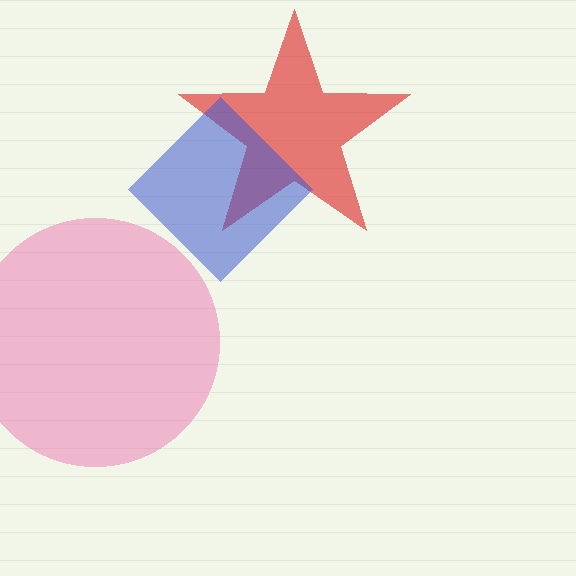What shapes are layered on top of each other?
The layered shapes are: a red star, a blue diamond, a pink circle.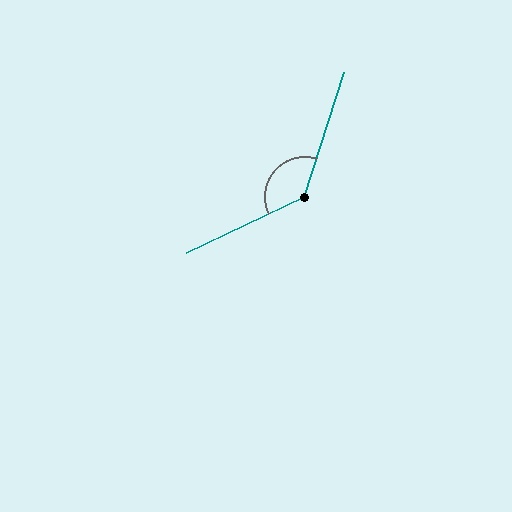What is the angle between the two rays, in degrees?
Approximately 133 degrees.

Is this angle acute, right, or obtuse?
It is obtuse.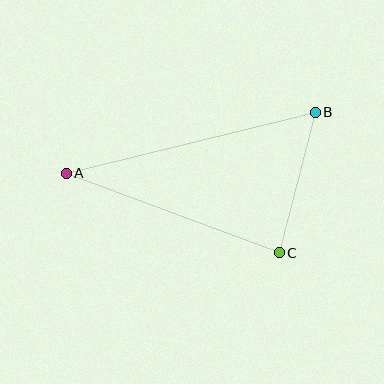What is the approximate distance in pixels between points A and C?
The distance between A and C is approximately 227 pixels.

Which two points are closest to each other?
Points B and C are closest to each other.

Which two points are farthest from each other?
Points A and B are farthest from each other.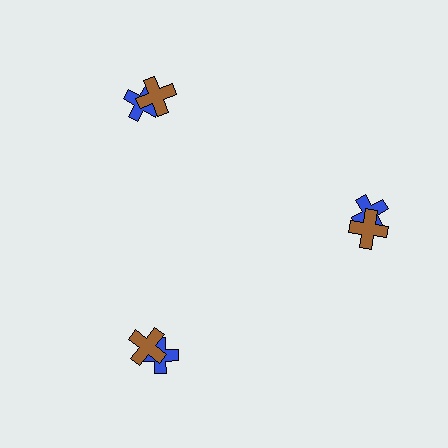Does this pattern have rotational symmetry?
Yes, this pattern has 3-fold rotational symmetry. It looks the same after rotating 120 degrees around the center.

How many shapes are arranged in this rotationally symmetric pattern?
There are 6 shapes, arranged in 3 groups of 2.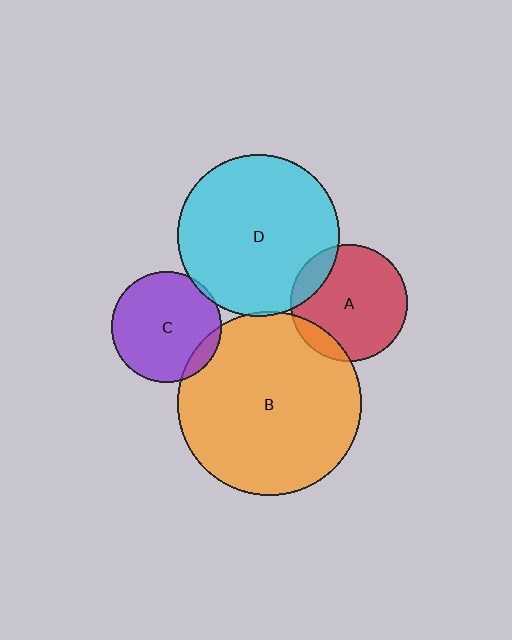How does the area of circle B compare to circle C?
Approximately 2.8 times.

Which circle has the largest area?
Circle B (orange).